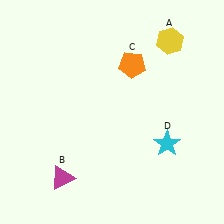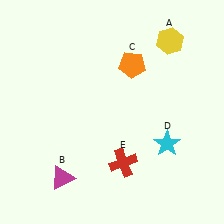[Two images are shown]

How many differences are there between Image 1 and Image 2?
There is 1 difference between the two images.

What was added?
A red cross (E) was added in Image 2.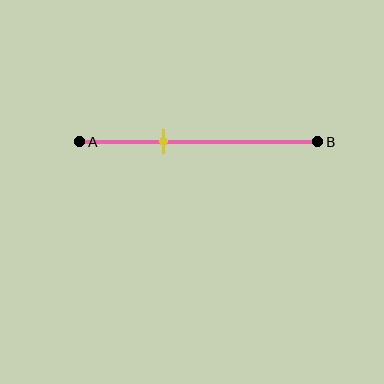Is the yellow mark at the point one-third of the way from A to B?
Yes, the mark is approximately at the one-third point.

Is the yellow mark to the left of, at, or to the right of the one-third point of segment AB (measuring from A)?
The yellow mark is approximately at the one-third point of segment AB.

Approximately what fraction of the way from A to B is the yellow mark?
The yellow mark is approximately 35% of the way from A to B.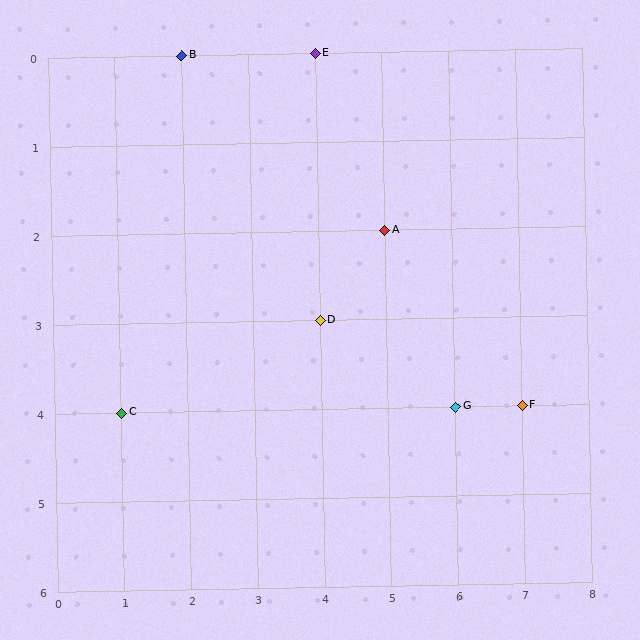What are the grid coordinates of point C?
Point C is at grid coordinates (1, 4).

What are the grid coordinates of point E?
Point E is at grid coordinates (4, 0).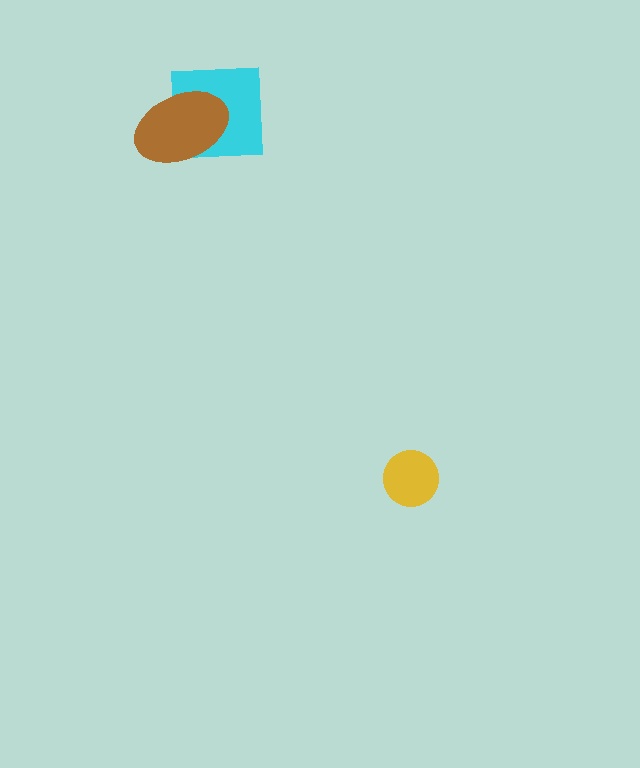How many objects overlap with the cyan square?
1 object overlaps with the cyan square.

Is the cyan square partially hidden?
Yes, it is partially covered by another shape.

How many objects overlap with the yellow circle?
0 objects overlap with the yellow circle.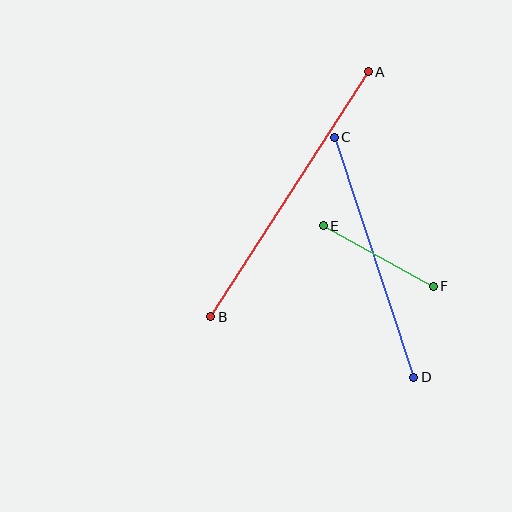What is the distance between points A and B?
The distance is approximately 292 pixels.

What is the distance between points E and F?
The distance is approximately 126 pixels.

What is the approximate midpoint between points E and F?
The midpoint is at approximately (378, 256) pixels.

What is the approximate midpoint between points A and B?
The midpoint is at approximately (290, 194) pixels.